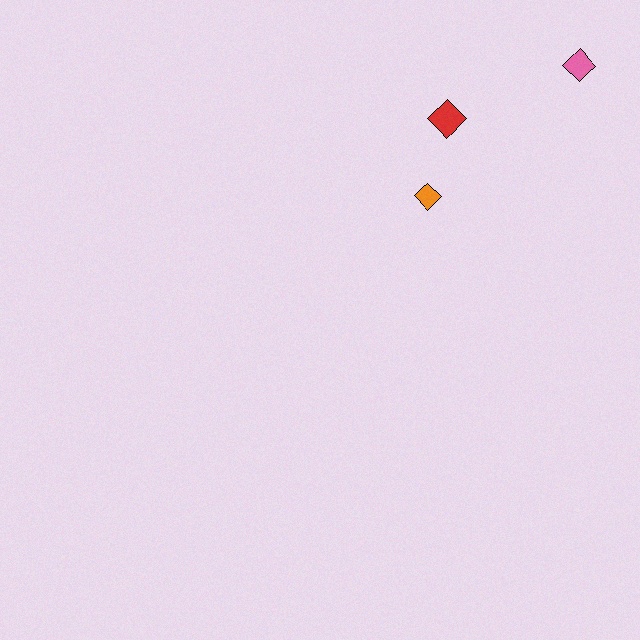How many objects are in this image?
There are 3 objects.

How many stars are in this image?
There are no stars.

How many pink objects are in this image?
There is 1 pink object.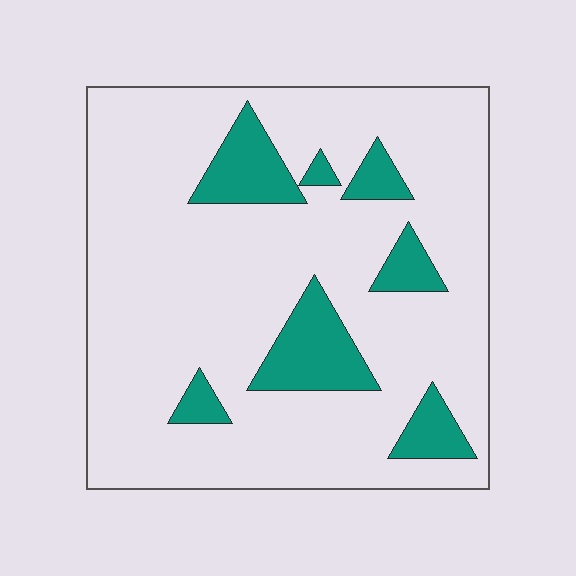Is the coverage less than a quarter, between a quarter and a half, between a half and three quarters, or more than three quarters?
Less than a quarter.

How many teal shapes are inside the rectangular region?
7.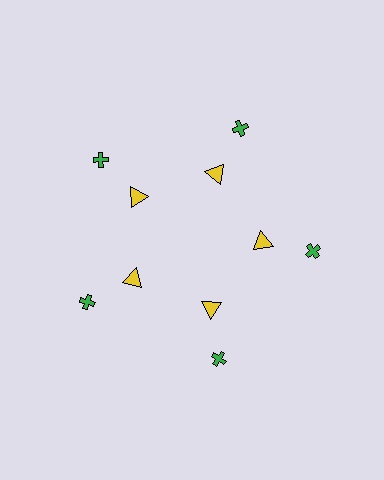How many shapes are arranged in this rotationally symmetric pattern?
There are 10 shapes, arranged in 5 groups of 2.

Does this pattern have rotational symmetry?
Yes, this pattern has 5-fold rotational symmetry. It looks the same after rotating 72 degrees around the center.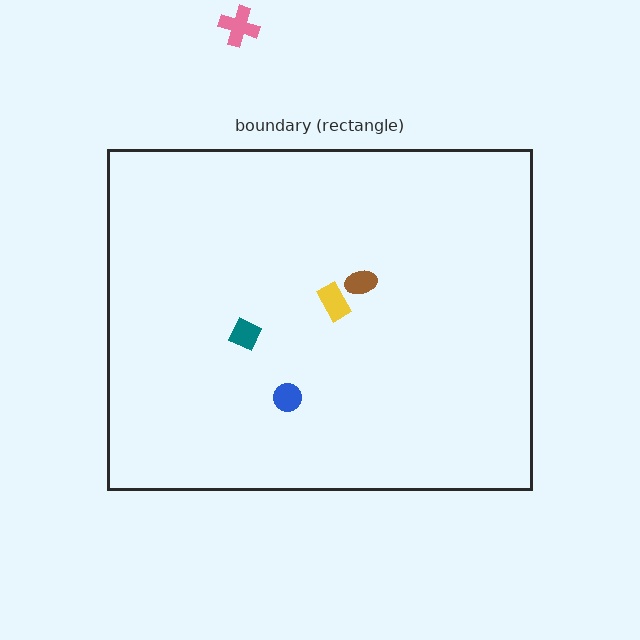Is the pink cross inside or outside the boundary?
Outside.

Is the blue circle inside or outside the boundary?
Inside.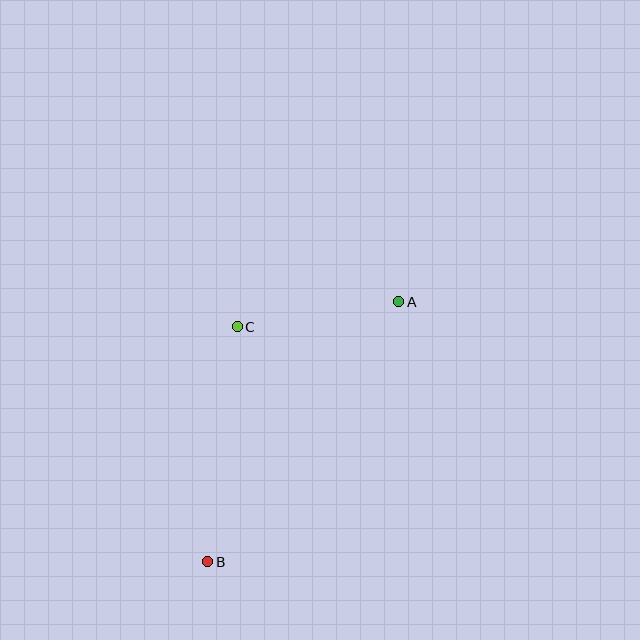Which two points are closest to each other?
Points A and C are closest to each other.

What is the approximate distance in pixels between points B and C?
The distance between B and C is approximately 237 pixels.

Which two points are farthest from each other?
Points A and B are farthest from each other.